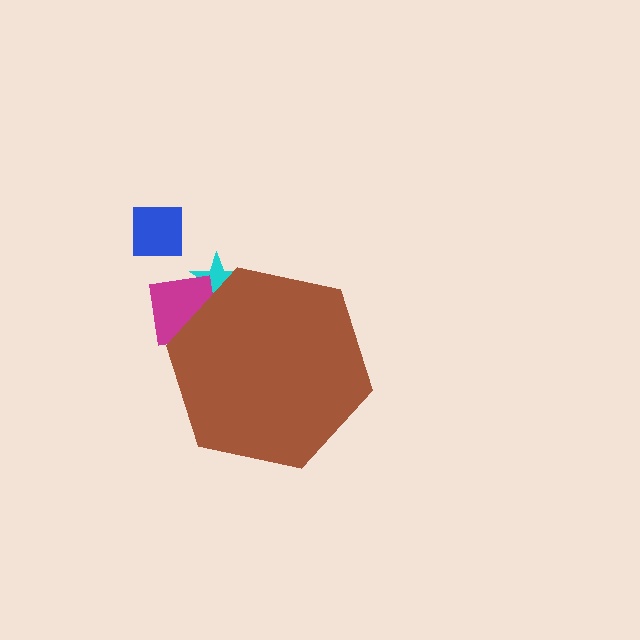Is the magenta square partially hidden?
Yes, the magenta square is partially hidden behind the brown hexagon.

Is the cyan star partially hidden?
Yes, the cyan star is partially hidden behind the brown hexagon.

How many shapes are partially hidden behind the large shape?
2 shapes are partially hidden.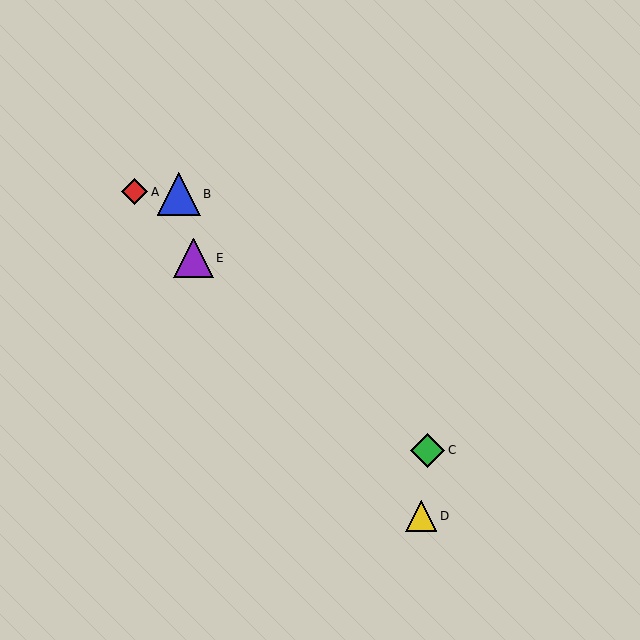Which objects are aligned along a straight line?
Objects A, D, E are aligned along a straight line.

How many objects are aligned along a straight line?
3 objects (A, D, E) are aligned along a straight line.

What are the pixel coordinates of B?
Object B is at (179, 194).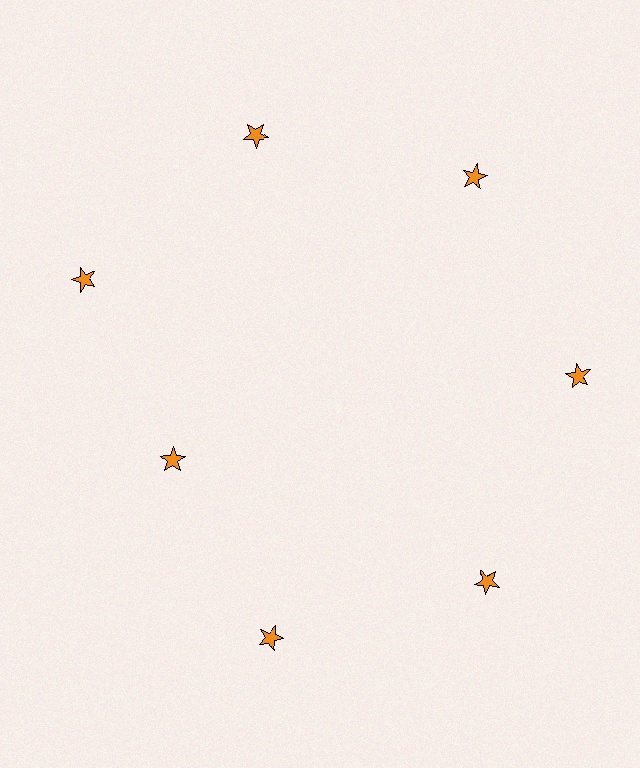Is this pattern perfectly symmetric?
No. The 7 orange stars are arranged in a ring, but one element near the 8 o'clock position is pulled inward toward the center, breaking the 7-fold rotational symmetry.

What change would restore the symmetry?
The symmetry would be restored by moving it outward, back onto the ring so that all 7 stars sit at equal angles and equal distance from the center.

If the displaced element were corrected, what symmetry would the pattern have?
It would have 7-fold rotational symmetry — the pattern would map onto itself every 51 degrees.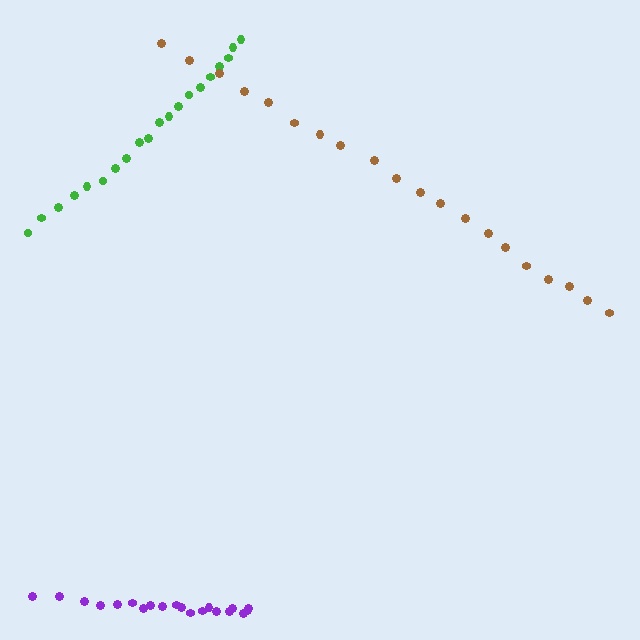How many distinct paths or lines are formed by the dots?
There are 3 distinct paths.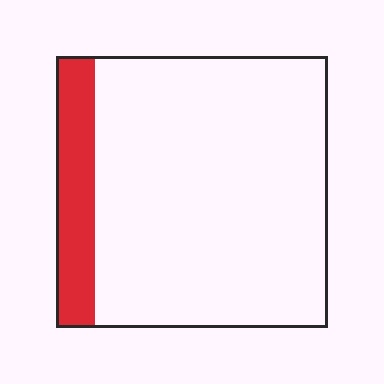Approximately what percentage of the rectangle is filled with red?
Approximately 15%.